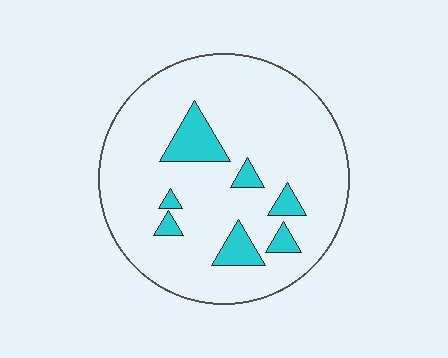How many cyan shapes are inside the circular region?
7.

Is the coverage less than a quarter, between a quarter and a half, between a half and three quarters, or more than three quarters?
Less than a quarter.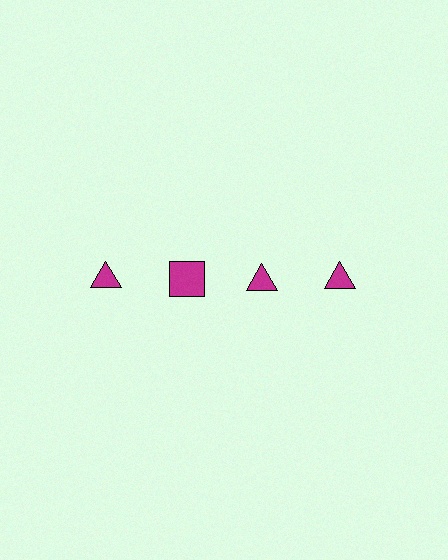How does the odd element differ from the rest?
It has a different shape: square instead of triangle.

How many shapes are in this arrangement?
There are 4 shapes arranged in a grid pattern.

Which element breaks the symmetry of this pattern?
The magenta square in the top row, second from left column breaks the symmetry. All other shapes are magenta triangles.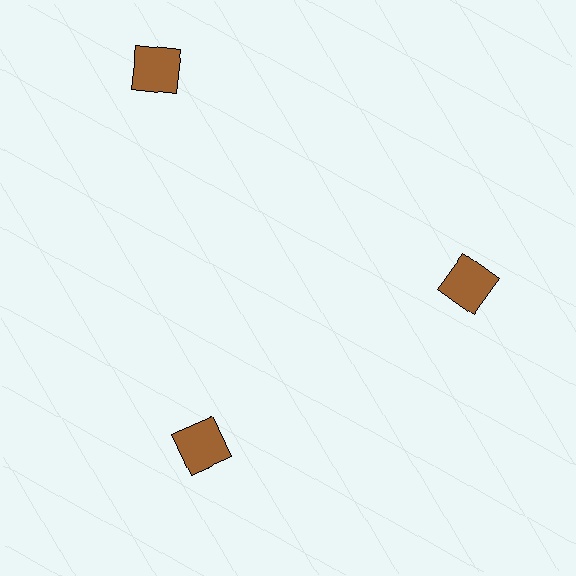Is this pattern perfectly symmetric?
No. The 3 brown squares are arranged in a ring, but one element near the 11 o'clock position is pushed outward from the center, breaking the 3-fold rotational symmetry.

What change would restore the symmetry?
The symmetry would be restored by moving it inward, back onto the ring so that all 3 squares sit at equal angles and equal distance from the center.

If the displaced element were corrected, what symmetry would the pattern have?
It would have 3-fold rotational symmetry — the pattern would map onto itself every 120 degrees.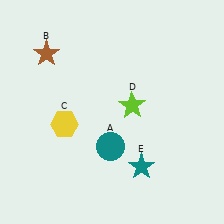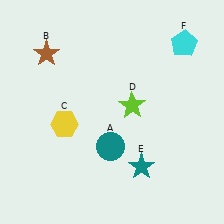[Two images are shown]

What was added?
A cyan pentagon (F) was added in Image 2.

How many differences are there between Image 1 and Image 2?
There is 1 difference between the two images.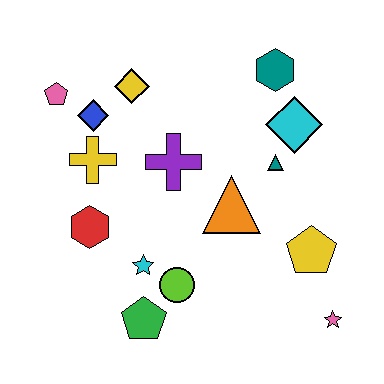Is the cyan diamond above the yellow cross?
Yes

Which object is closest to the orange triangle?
The teal triangle is closest to the orange triangle.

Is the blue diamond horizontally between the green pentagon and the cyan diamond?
No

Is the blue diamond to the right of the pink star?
No